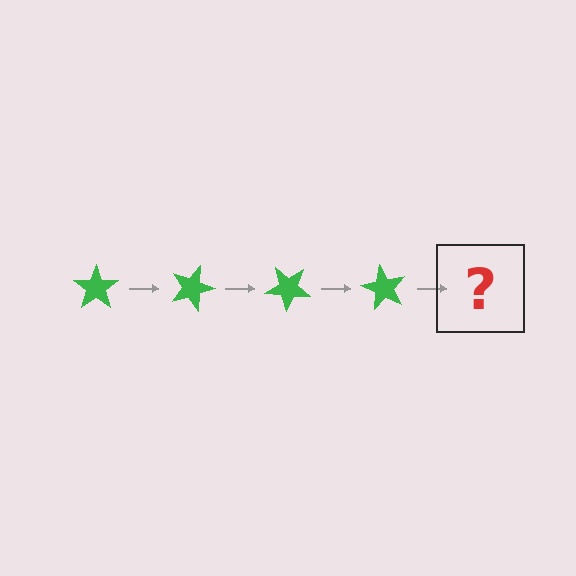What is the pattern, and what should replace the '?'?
The pattern is that the star rotates 20 degrees each step. The '?' should be a green star rotated 80 degrees.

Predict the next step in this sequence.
The next step is a green star rotated 80 degrees.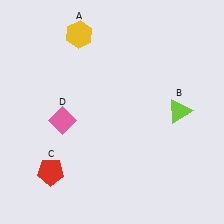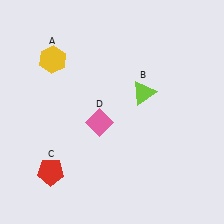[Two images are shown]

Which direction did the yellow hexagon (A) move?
The yellow hexagon (A) moved left.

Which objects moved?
The objects that moved are: the yellow hexagon (A), the lime triangle (B), the pink diamond (D).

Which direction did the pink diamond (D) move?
The pink diamond (D) moved right.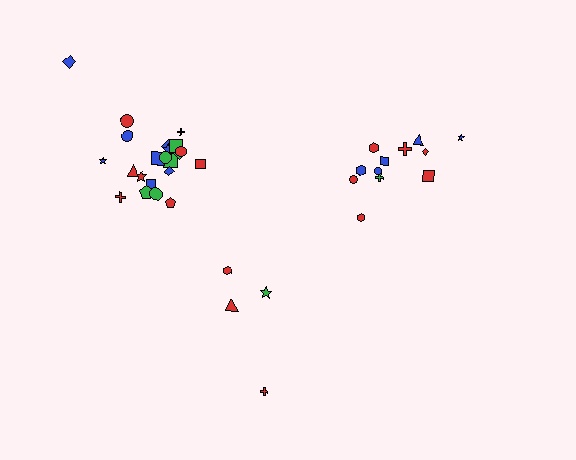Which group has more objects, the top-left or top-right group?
The top-left group.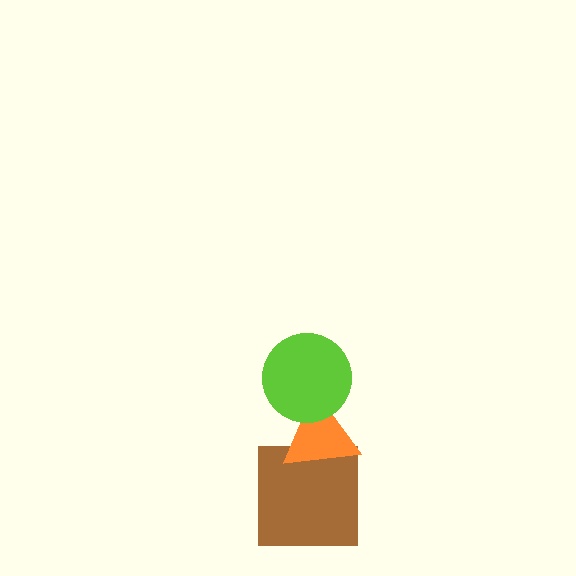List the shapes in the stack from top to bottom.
From top to bottom: the lime circle, the orange triangle, the brown square.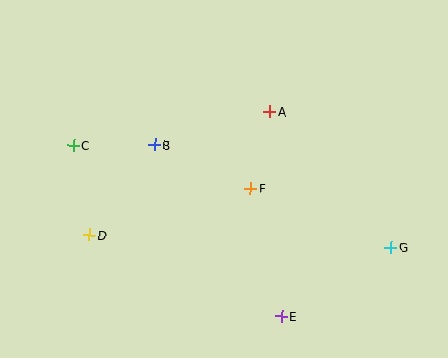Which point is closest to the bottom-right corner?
Point G is closest to the bottom-right corner.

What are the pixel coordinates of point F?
Point F is at (250, 188).